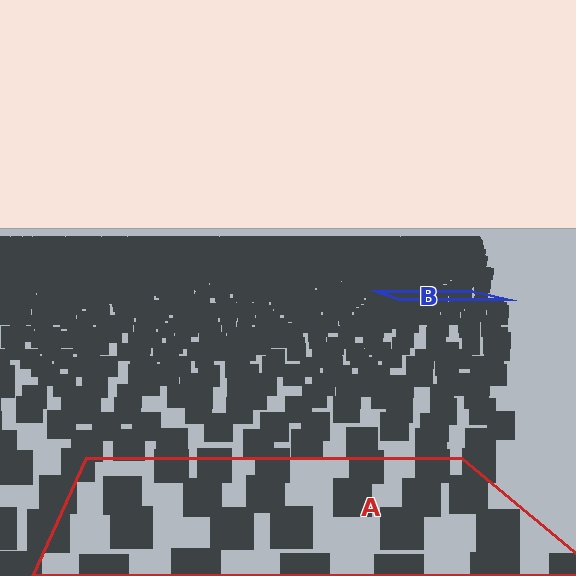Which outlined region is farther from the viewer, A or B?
Region B is farther from the viewer — the texture elements inside it appear smaller and more densely packed.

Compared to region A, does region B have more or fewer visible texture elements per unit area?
Region B has more texture elements per unit area — they are packed more densely because it is farther away.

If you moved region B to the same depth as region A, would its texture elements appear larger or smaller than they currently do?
They would appear larger. At a closer depth, the same texture elements are projected at a bigger on-screen size.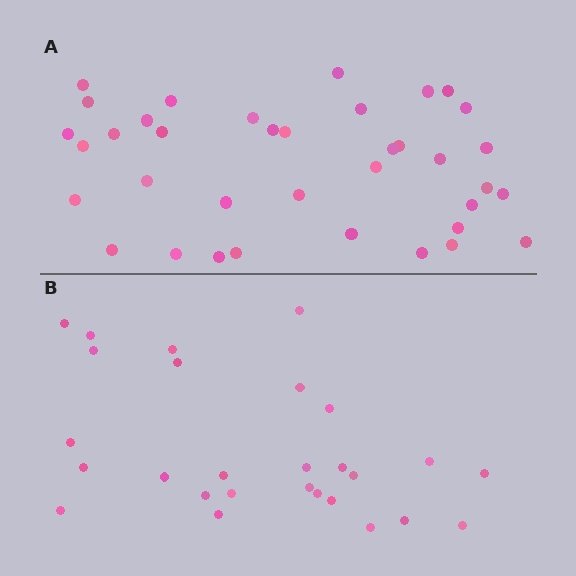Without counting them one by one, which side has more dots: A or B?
Region A (the top region) has more dots.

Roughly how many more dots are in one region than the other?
Region A has roughly 10 or so more dots than region B.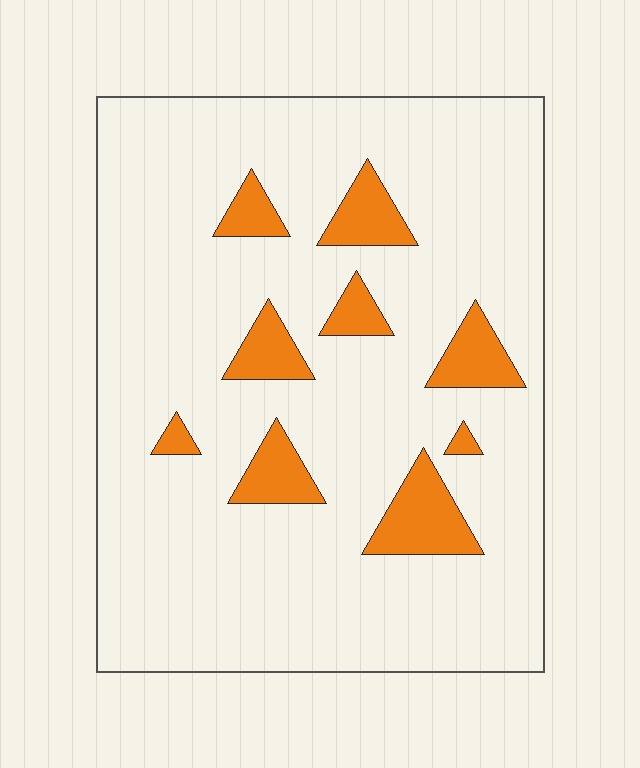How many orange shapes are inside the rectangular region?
9.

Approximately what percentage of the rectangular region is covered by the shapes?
Approximately 10%.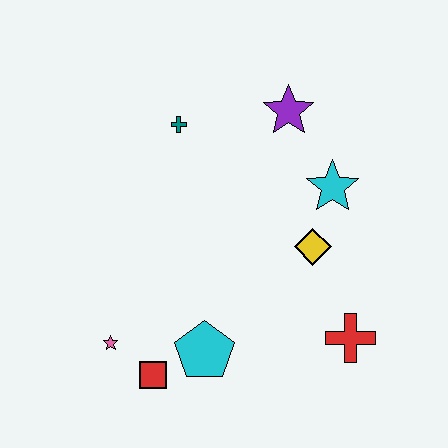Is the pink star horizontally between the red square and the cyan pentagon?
No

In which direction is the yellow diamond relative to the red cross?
The yellow diamond is above the red cross.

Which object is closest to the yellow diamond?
The cyan star is closest to the yellow diamond.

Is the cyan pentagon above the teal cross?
No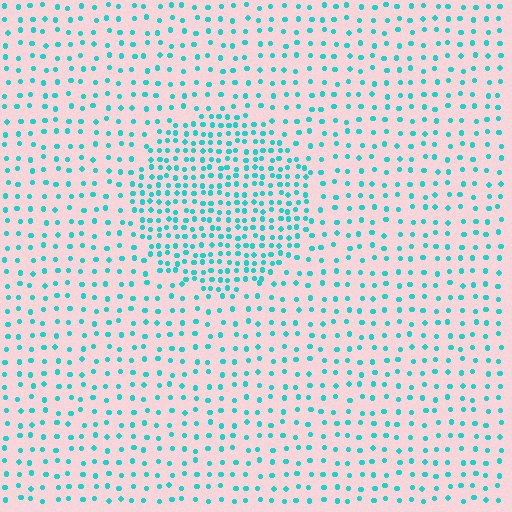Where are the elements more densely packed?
The elements are more densely packed inside the circle boundary.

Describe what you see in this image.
The image contains small cyan elements arranged at two different densities. A circle-shaped region is visible where the elements are more densely packed than the surrounding area.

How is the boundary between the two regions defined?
The boundary is defined by a change in element density (approximately 2.2x ratio). All elements are the same color, size, and shape.